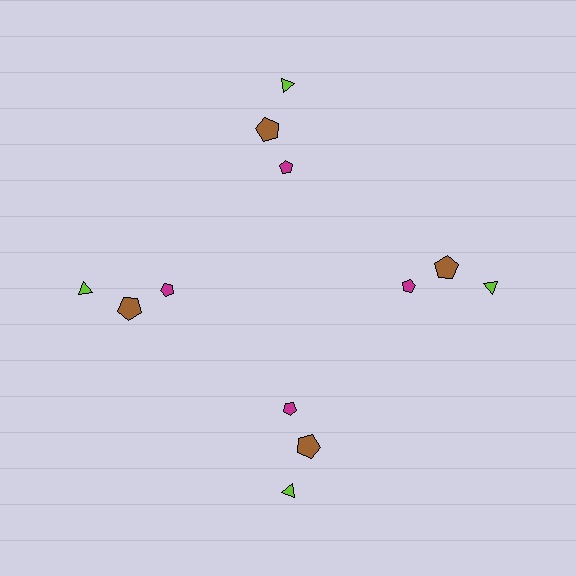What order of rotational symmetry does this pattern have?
This pattern has 4-fold rotational symmetry.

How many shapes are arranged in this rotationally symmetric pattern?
There are 12 shapes, arranged in 4 groups of 3.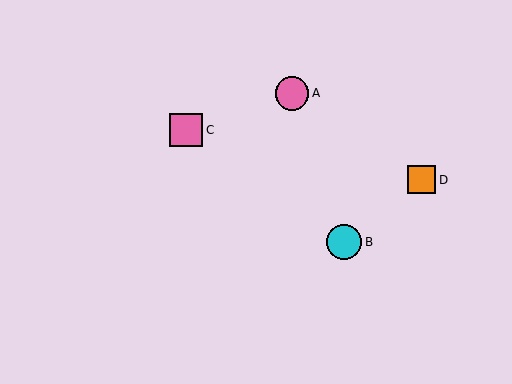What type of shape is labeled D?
Shape D is an orange square.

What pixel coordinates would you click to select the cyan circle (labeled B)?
Click at (344, 242) to select the cyan circle B.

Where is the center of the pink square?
The center of the pink square is at (186, 130).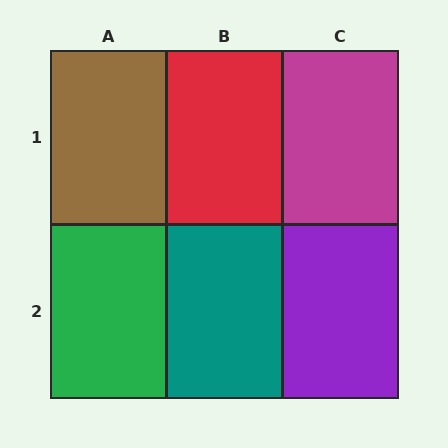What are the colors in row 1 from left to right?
Brown, red, magenta.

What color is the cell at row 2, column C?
Purple.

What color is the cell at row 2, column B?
Teal.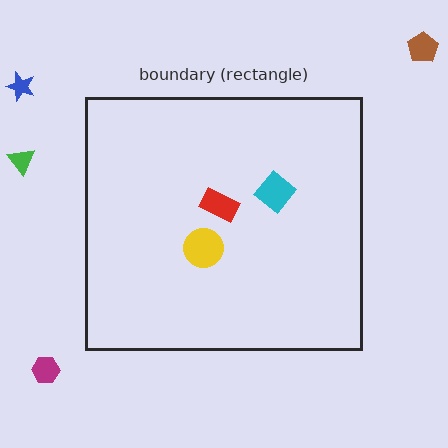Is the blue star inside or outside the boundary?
Outside.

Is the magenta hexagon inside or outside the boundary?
Outside.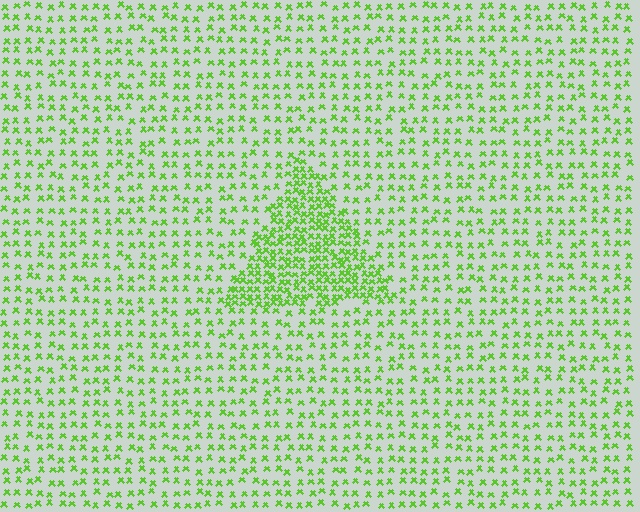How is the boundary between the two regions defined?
The boundary is defined by a change in element density (approximately 2.3x ratio). All elements are the same color, size, and shape.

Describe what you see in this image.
The image contains small lime elements arranged at two different densities. A triangle-shaped region is visible where the elements are more densely packed than the surrounding area.